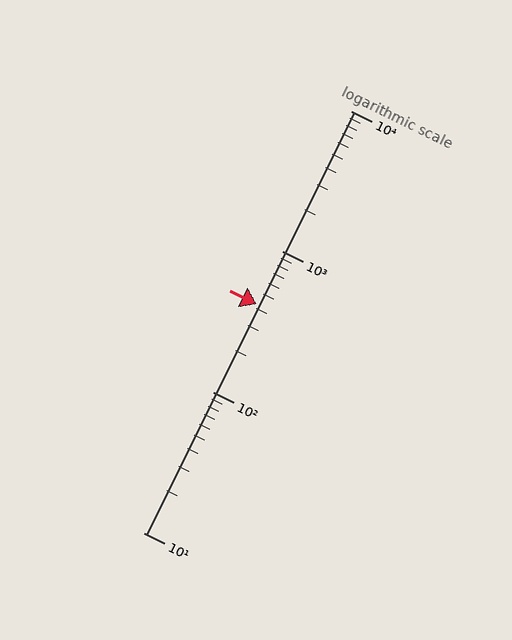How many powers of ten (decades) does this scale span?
The scale spans 3 decades, from 10 to 10000.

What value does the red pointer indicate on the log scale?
The pointer indicates approximately 420.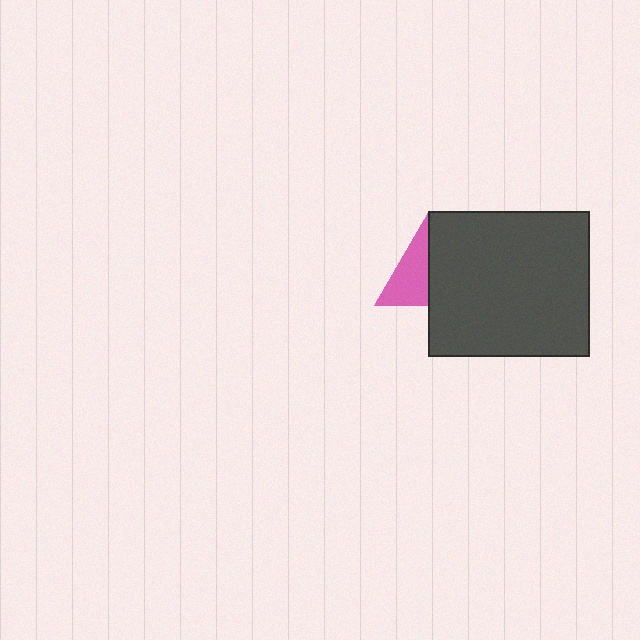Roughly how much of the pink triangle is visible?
About half of it is visible (roughly 48%).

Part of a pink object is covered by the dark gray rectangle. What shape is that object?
It is a triangle.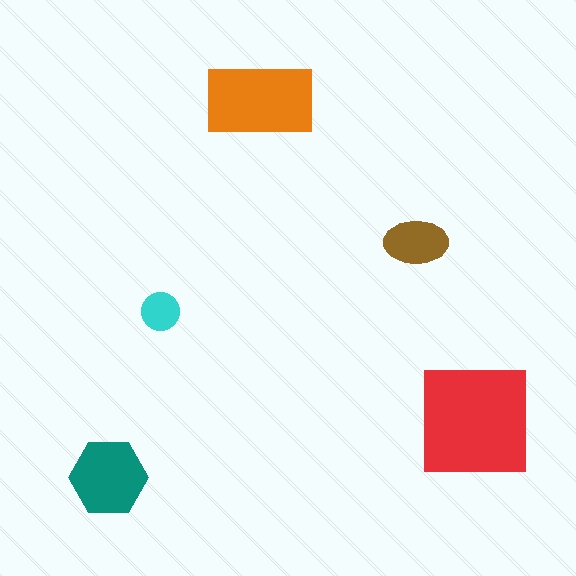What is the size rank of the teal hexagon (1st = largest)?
3rd.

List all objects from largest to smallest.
The red square, the orange rectangle, the teal hexagon, the brown ellipse, the cyan circle.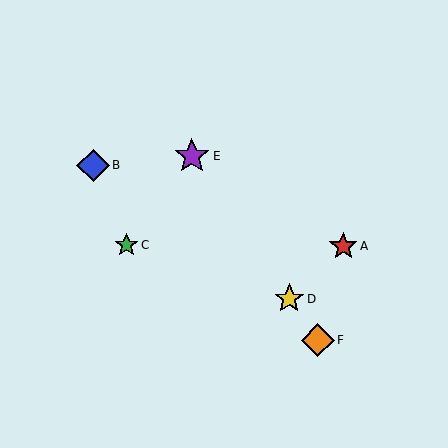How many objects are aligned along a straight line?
3 objects (D, E, F) are aligned along a straight line.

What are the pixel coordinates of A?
Object A is at (343, 246).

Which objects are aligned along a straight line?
Objects D, E, F are aligned along a straight line.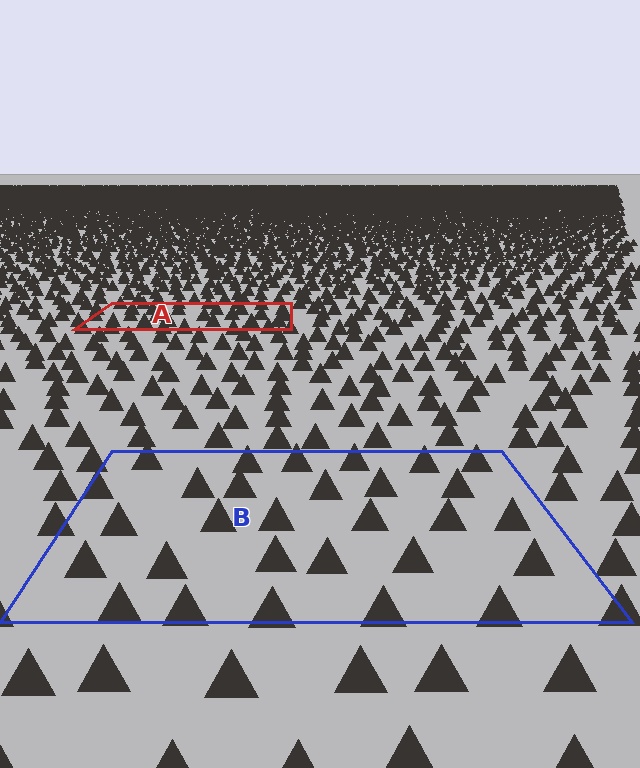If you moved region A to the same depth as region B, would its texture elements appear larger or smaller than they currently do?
They would appear larger. At a closer depth, the same texture elements are projected at a bigger on-screen size.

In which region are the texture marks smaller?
The texture marks are smaller in region A, because it is farther away.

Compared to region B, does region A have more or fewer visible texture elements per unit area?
Region A has more texture elements per unit area — they are packed more densely because it is farther away.